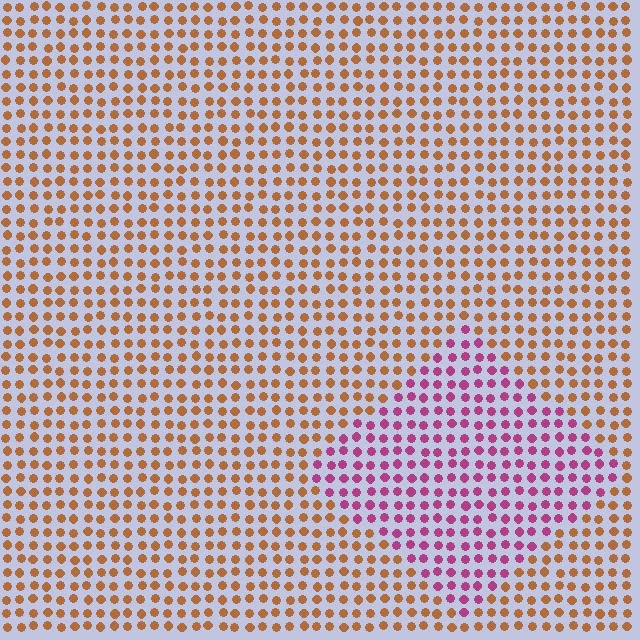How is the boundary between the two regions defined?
The boundary is defined purely by a slight shift in hue (about 64 degrees). Spacing, size, and orientation are identical on both sides.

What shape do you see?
I see a diamond.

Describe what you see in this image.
The image is filled with small brown elements in a uniform arrangement. A diamond-shaped region is visible where the elements are tinted to a slightly different hue, forming a subtle color boundary.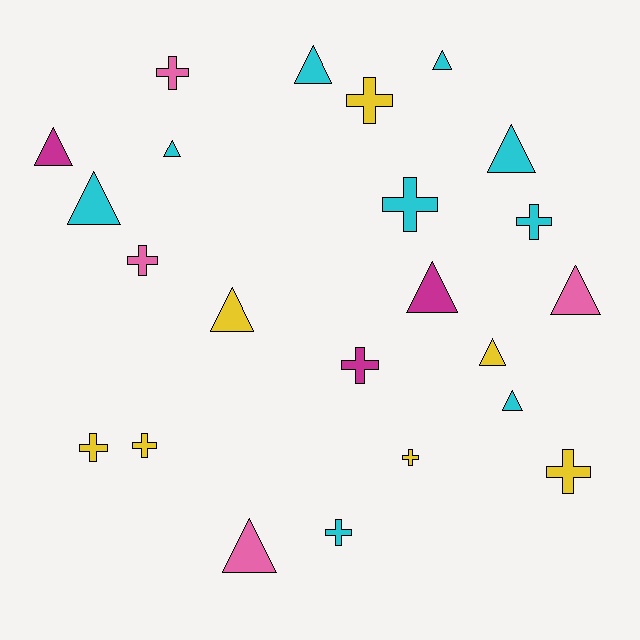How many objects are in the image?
There are 23 objects.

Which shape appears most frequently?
Triangle, with 12 objects.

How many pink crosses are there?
There are 2 pink crosses.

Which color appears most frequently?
Cyan, with 9 objects.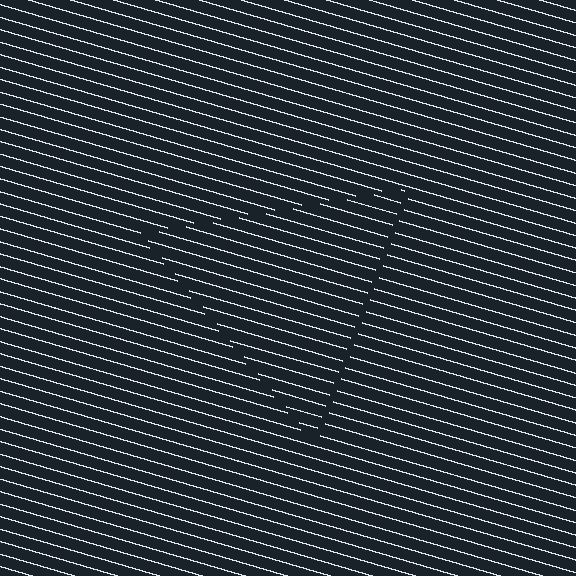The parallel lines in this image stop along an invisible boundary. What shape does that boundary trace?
An illusory triangle. The interior of the shape contains the same grating, shifted by half a period — the contour is defined by the phase discontinuity where line-ends from the inner and outer gratings abut.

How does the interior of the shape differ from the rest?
The interior of the shape contains the same grating, shifted by half a period — the contour is defined by the phase discontinuity where line-ends from the inner and outer gratings abut.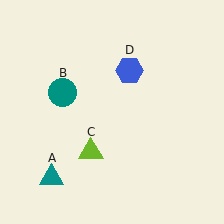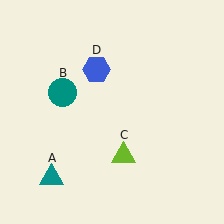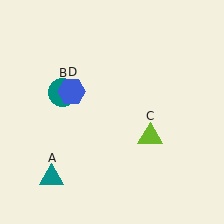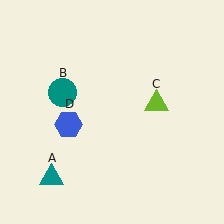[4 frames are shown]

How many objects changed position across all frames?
2 objects changed position: lime triangle (object C), blue hexagon (object D).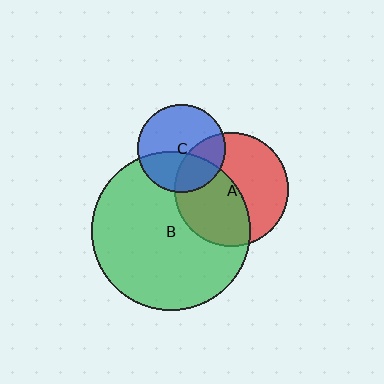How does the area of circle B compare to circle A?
Approximately 1.9 times.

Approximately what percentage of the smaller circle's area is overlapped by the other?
Approximately 30%.